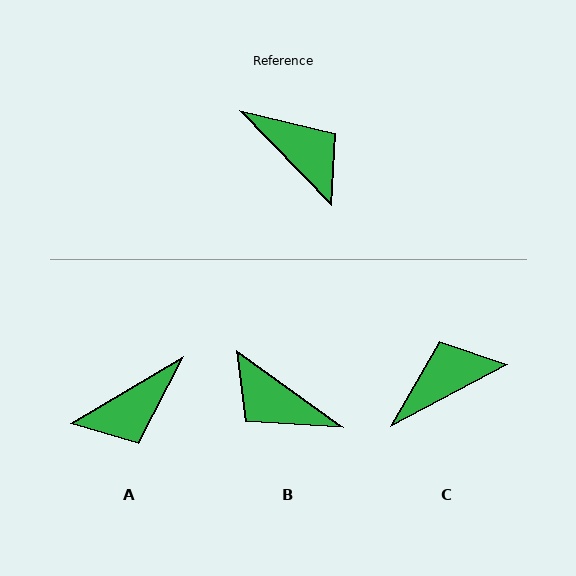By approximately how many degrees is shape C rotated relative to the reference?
Approximately 74 degrees counter-clockwise.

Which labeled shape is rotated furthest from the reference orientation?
B, about 170 degrees away.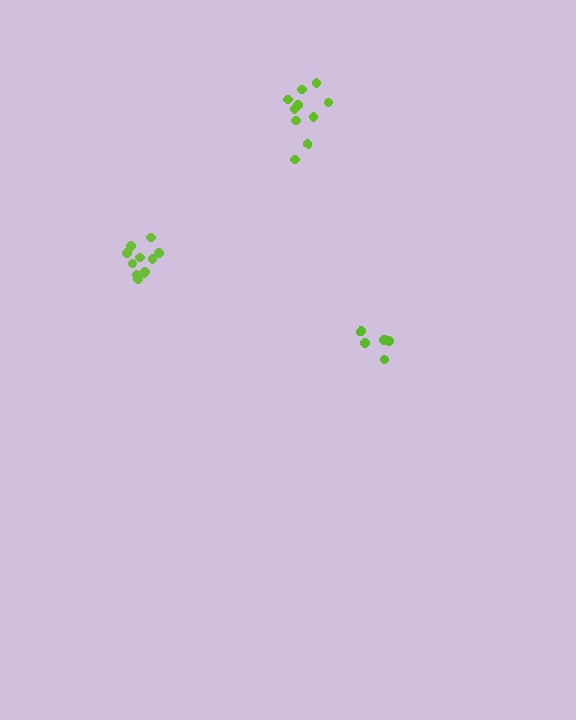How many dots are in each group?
Group 1: 6 dots, Group 2: 10 dots, Group 3: 11 dots (27 total).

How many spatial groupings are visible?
There are 3 spatial groupings.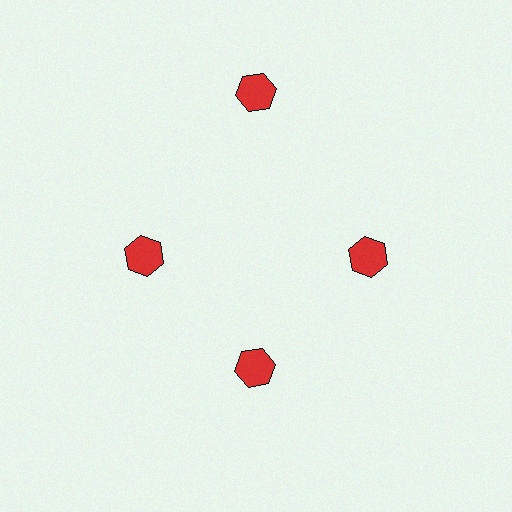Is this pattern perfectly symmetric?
No. The 4 red hexagons are arranged in a ring, but one element near the 12 o'clock position is pushed outward from the center, breaking the 4-fold rotational symmetry.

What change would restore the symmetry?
The symmetry would be restored by moving it inward, back onto the ring so that all 4 hexagons sit at equal angles and equal distance from the center.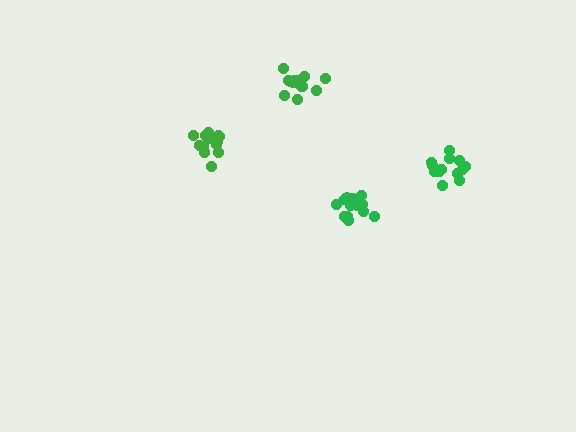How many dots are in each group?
Group 1: 13 dots, Group 2: 16 dots, Group 3: 14 dots, Group 4: 13 dots (56 total).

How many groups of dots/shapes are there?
There are 4 groups.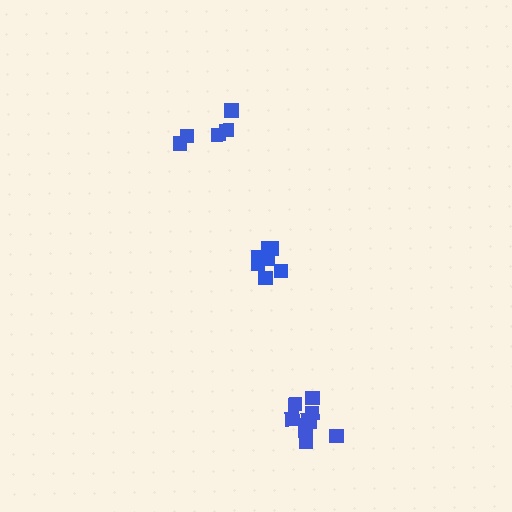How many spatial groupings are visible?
There are 3 spatial groupings.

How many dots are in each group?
Group 1: 10 dots, Group 2: 7 dots, Group 3: 5 dots (22 total).